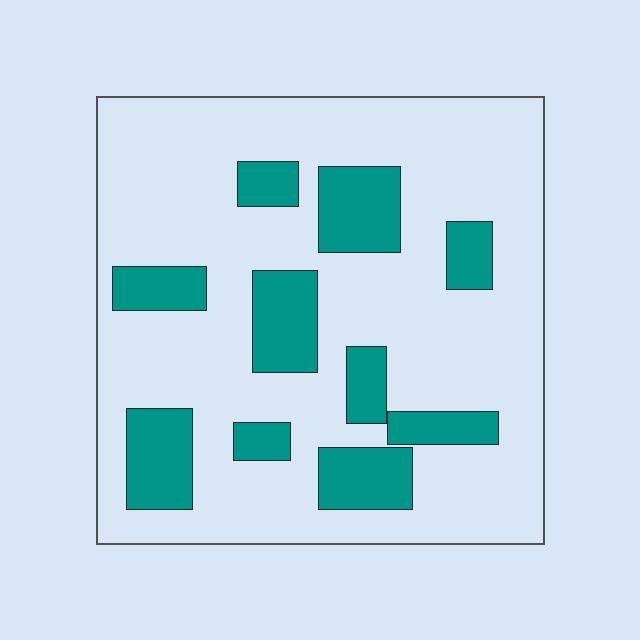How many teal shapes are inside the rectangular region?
10.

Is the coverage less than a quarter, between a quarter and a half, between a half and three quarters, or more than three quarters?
Less than a quarter.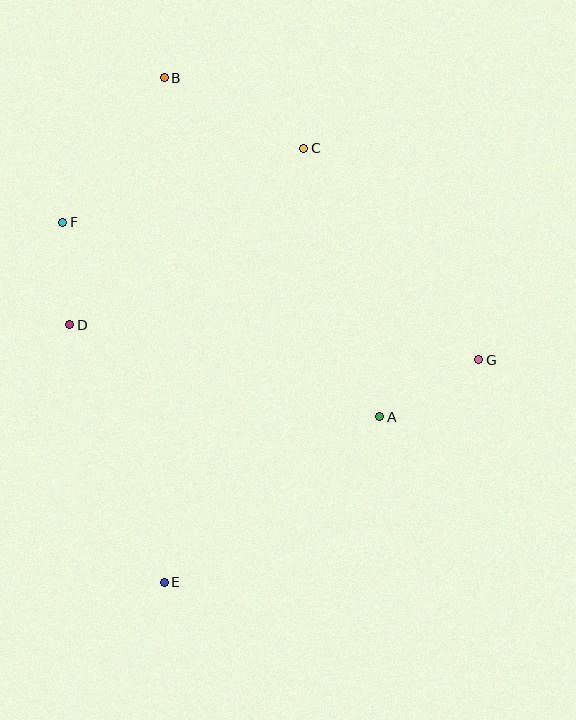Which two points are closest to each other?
Points D and F are closest to each other.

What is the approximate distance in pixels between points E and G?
The distance between E and G is approximately 385 pixels.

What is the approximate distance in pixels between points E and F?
The distance between E and F is approximately 374 pixels.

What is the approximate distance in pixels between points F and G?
The distance between F and G is approximately 438 pixels.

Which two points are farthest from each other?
Points B and E are farthest from each other.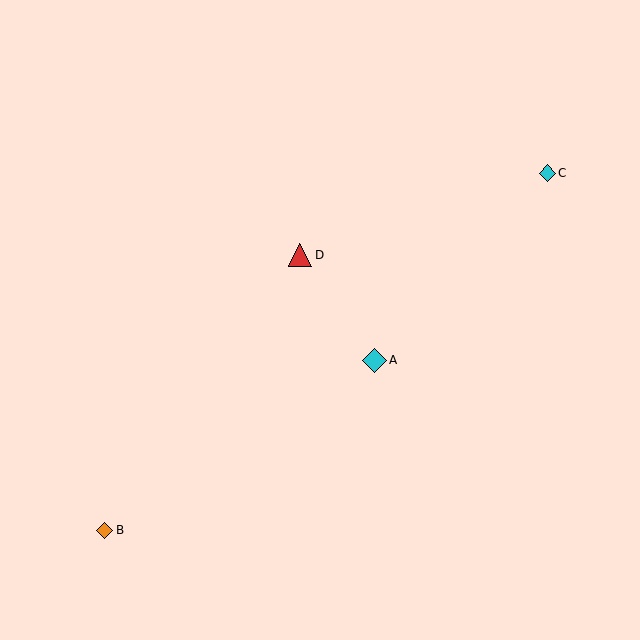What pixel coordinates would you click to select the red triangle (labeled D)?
Click at (300, 255) to select the red triangle D.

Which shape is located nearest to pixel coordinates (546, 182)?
The cyan diamond (labeled C) at (547, 173) is nearest to that location.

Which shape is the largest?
The red triangle (labeled D) is the largest.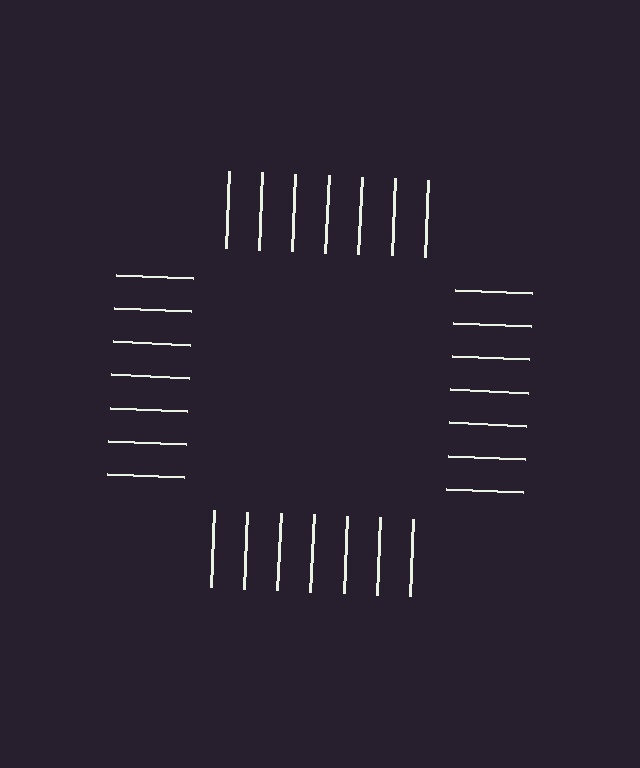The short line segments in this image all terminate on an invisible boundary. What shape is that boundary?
An illusory square — the line segments terminate on its edges but no continuous stroke is drawn.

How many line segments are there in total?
28 — 7 along each of the 4 edges.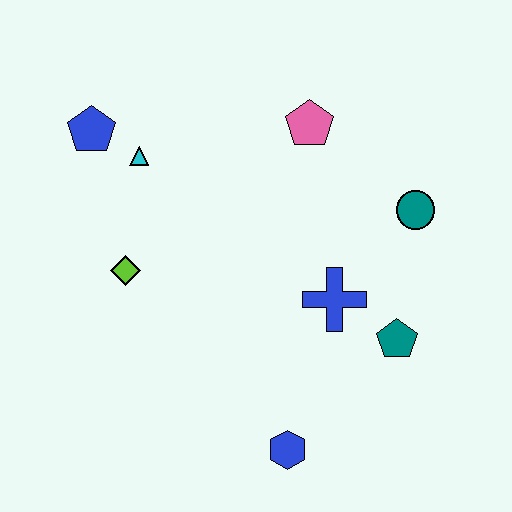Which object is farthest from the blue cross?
The blue pentagon is farthest from the blue cross.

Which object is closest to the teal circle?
The blue cross is closest to the teal circle.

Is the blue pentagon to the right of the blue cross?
No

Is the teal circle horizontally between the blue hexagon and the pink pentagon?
No